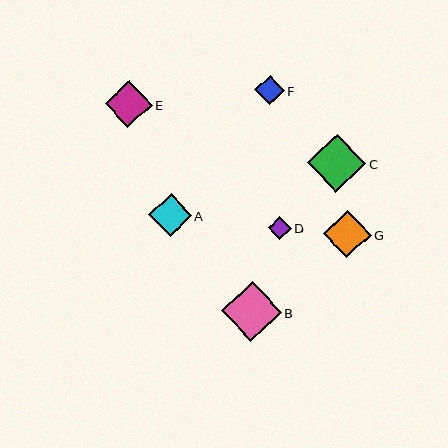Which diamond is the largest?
Diamond B is the largest with a size of approximately 60 pixels.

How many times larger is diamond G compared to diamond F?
Diamond G is approximately 1.6 times the size of diamond F.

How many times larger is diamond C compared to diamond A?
Diamond C is approximately 1.4 times the size of diamond A.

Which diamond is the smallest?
Diamond D is the smallest with a size of approximately 23 pixels.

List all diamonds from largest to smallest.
From largest to smallest: B, C, G, E, A, F, D.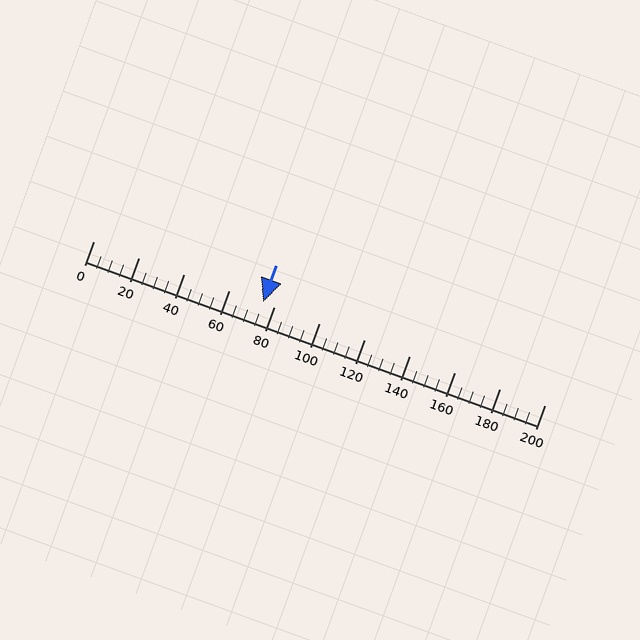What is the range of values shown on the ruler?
The ruler shows values from 0 to 200.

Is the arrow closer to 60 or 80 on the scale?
The arrow is closer to 80.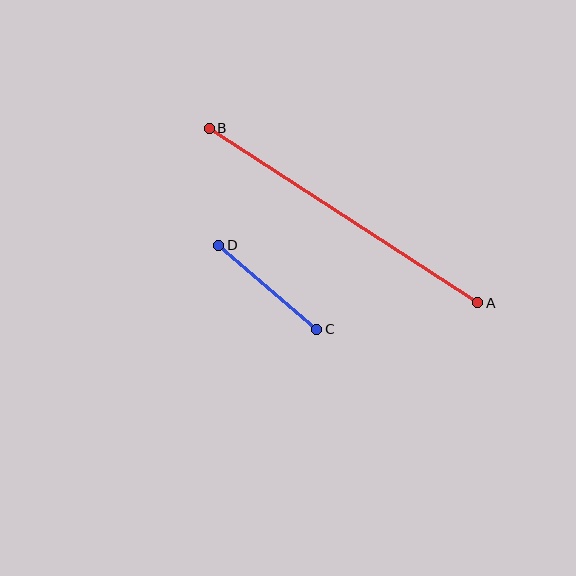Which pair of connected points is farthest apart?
Points A and B are farthest apart.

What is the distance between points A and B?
The distance is approximately 320 pixels.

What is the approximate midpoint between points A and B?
The midpoint is at approximately (344, 216) pixels.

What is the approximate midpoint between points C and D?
The midpoint is at approximately (268, 287) pixels.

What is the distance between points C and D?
The distance is approximately 129 pixels.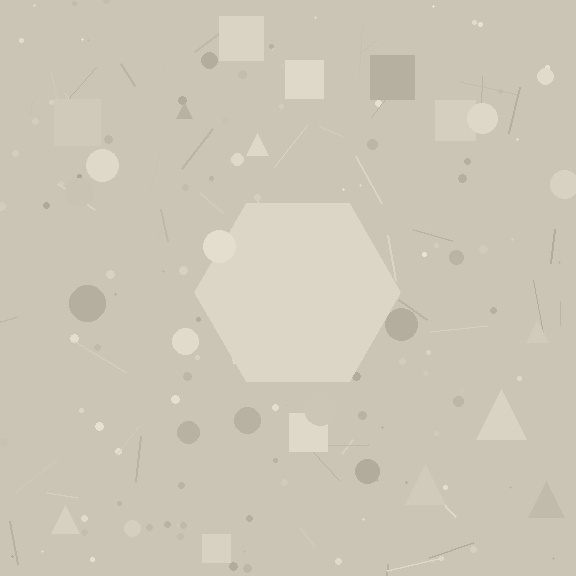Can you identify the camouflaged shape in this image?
The camouflaged shape is a hexagon.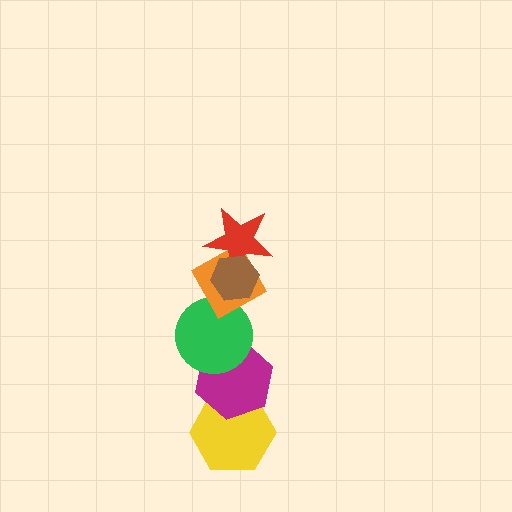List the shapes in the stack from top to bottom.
From top to bottom: the brown hexagon, the red star, the orange diamond, the green circle, the magenta hexagon, the yellow hexagon.